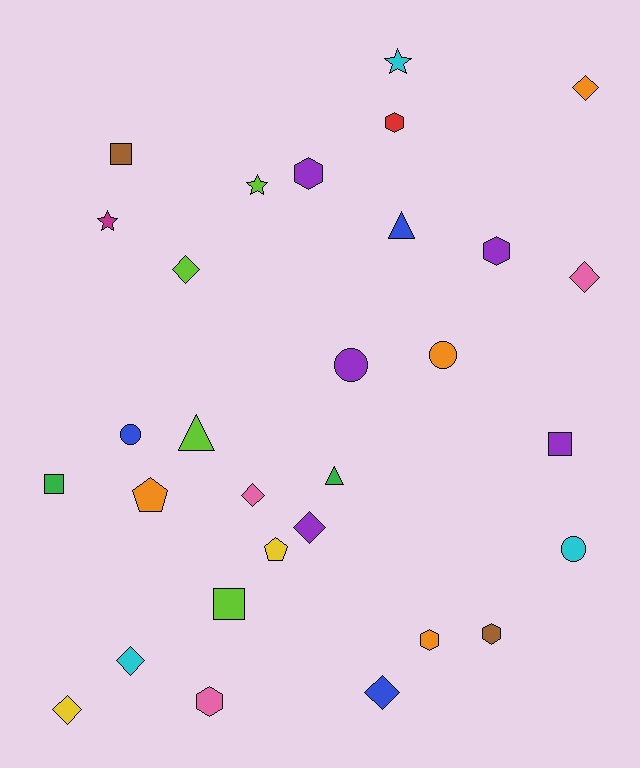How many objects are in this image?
There are 30 objects.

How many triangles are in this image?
There are 3 triangles.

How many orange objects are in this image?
There are 4 orange objects.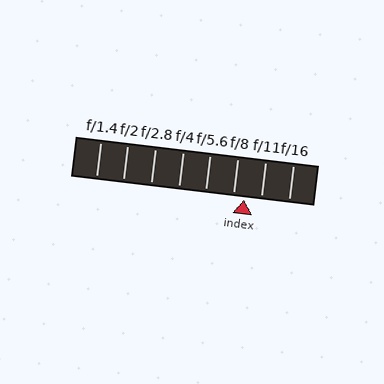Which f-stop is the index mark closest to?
The index mark is closest to f/8.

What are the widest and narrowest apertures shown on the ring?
The widest aperture shown is f/1.4 and the narrowest is f/16.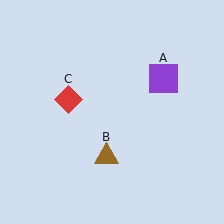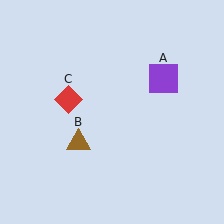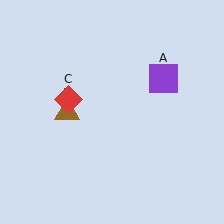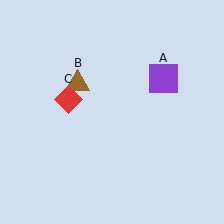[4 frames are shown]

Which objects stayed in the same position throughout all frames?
Purple square (object A) and red diamond (object C) remained stationary.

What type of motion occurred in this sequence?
The brown triangle (object B) rotated clockwise around the center of the scene.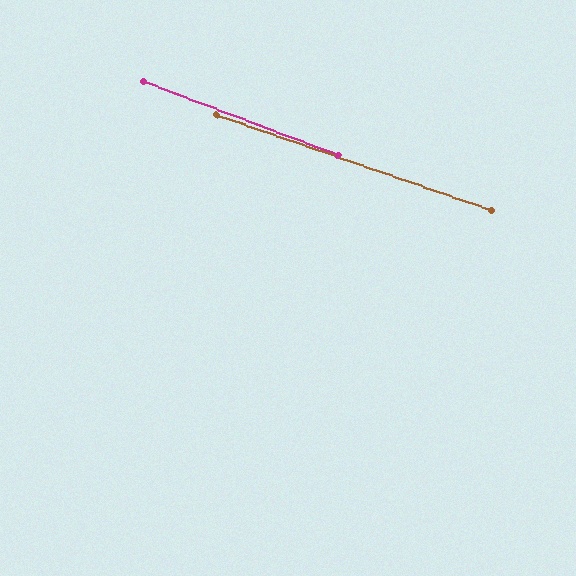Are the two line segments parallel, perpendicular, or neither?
Parallel — their directions differ by only 1.6°.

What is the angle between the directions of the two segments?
Approximately 2 degrees.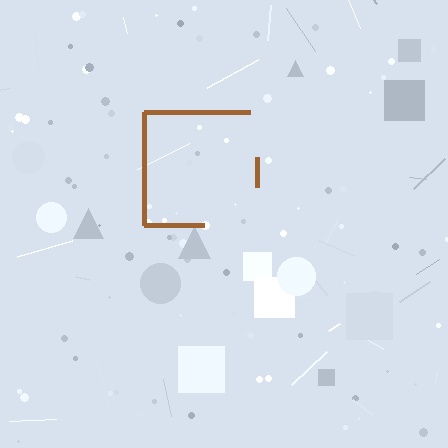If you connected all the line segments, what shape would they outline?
They would outline a square.